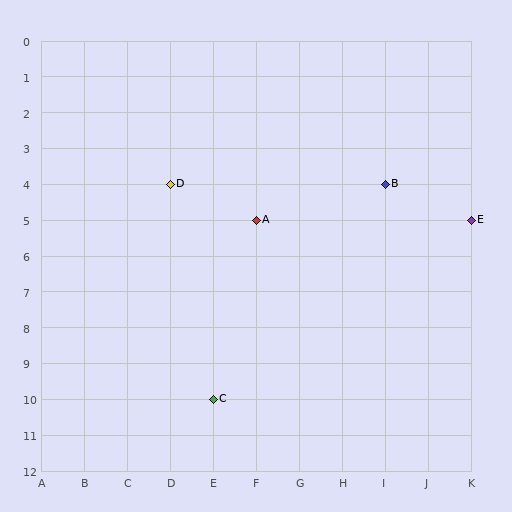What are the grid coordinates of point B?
Point B is at grid coordinates (I, 4).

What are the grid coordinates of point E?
Point E is at grid coordinates (K, 5).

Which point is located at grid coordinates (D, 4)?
Point D is at (D, 4).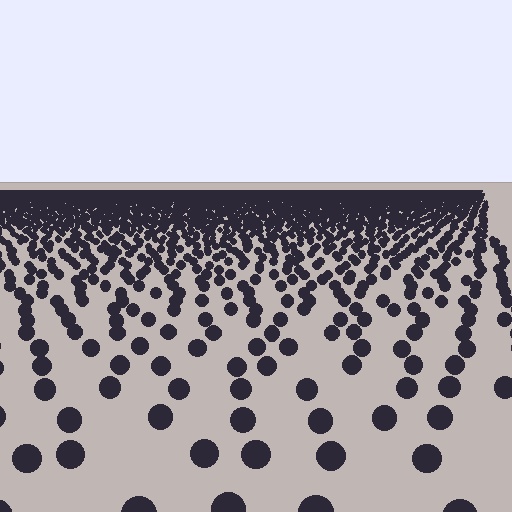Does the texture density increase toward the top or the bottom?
Density increases toward the top.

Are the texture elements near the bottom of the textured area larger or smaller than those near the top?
Larger. Near the bottom, elements are closer to the viewer and appear at a bigger on-screen size.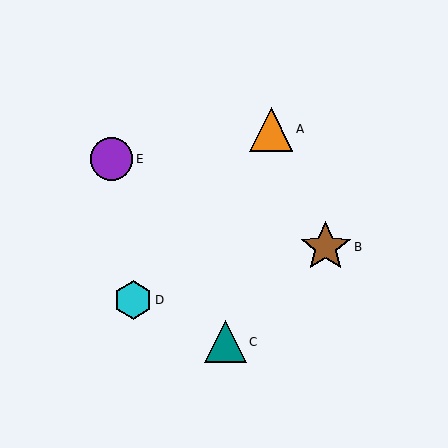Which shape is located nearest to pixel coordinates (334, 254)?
The brown star (labeled B) at (326, 247) is nearest to that location.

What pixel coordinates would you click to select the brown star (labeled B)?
Click at (326, 247) to select the brown star B.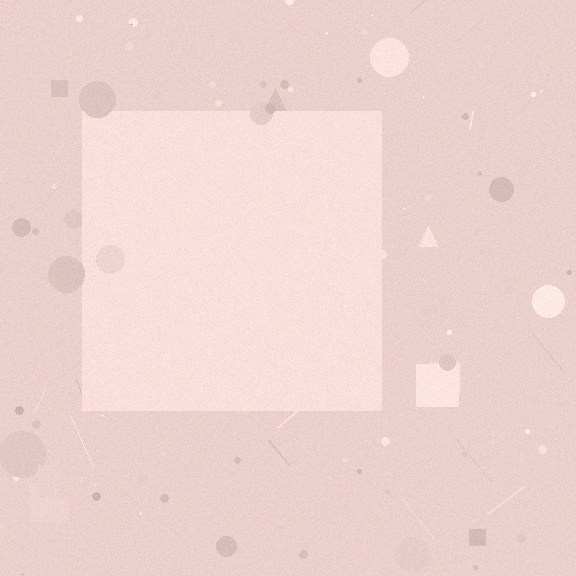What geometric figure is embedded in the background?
A square is embedded in the background.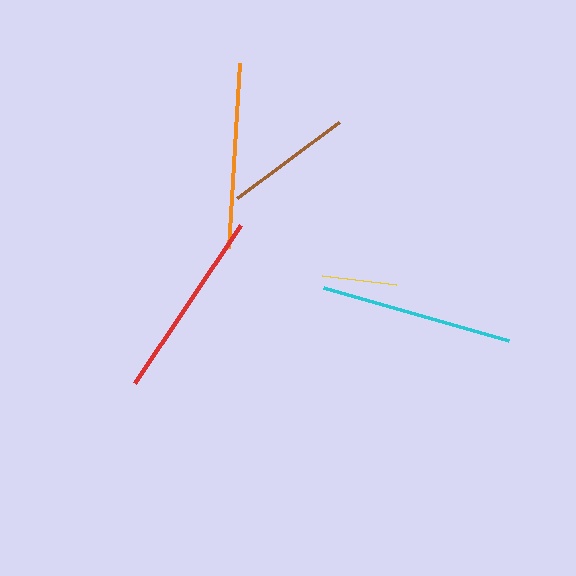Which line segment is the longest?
The cyan line is the longest at approximately 193 pixels.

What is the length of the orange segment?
The orange segment is approximately 185 pixels long.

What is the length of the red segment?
The red segment is approximately 190 pixels long.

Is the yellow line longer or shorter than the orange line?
The orange line is longer than the yellow line.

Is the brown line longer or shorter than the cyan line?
The cyan line is longer than the brown line.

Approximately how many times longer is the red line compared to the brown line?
The red line is approximately 1.5 times the length of the brown line.